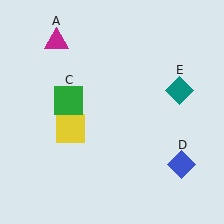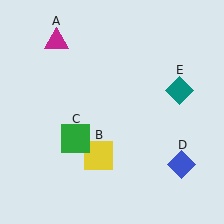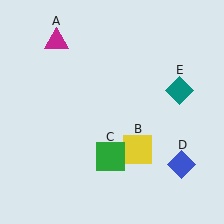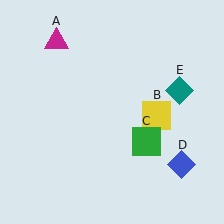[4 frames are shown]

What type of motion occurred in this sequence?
The yellow square (object B), green square (object C) rotated counterclockwise around the center of the scene.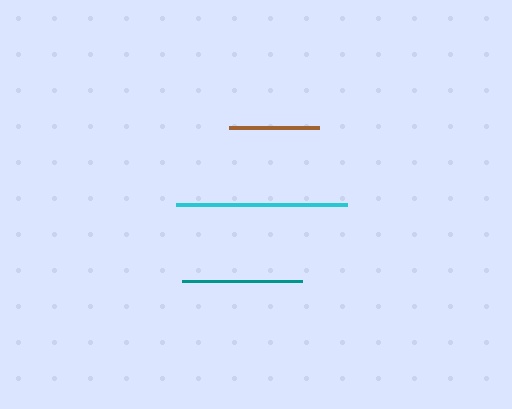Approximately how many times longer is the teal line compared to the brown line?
The teal line is approximately 1.3 times the length of the brown line.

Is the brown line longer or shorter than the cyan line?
The cyan line is longer than the brown line.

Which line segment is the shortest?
The brown line is the shortest at approximately 90 pixels.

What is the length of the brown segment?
The brown segment is approximately 90 pixels long.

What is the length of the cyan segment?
The cyan segment is approximately 171 pixels long.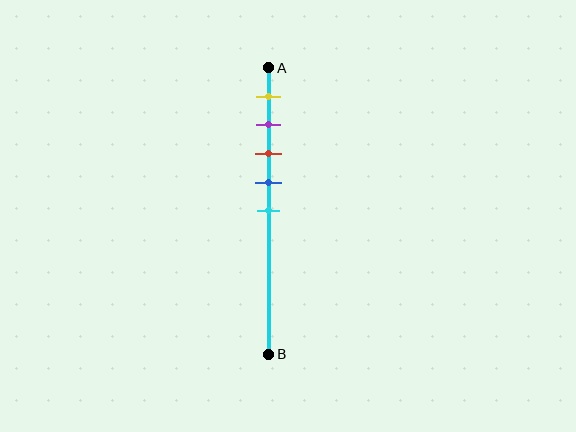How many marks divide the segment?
There are 5 marks dividing the segment.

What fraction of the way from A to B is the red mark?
The red mark is approximately 30% (0.3) of the way from A to B.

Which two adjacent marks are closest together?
The purple and red marks are the closest adjacent pair.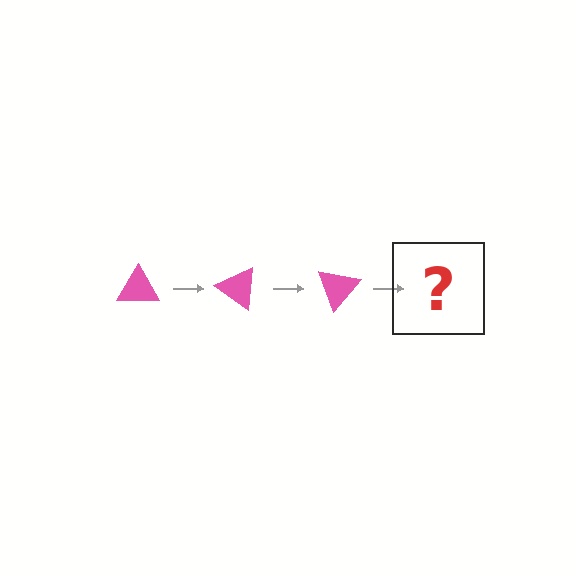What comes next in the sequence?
The next element should be a pink triangle rotated 105 degrees.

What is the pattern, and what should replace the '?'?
The pattern is that the triangle rotates 35 degrees each step. The '?' should be a pink triangle rotated 105 degrees.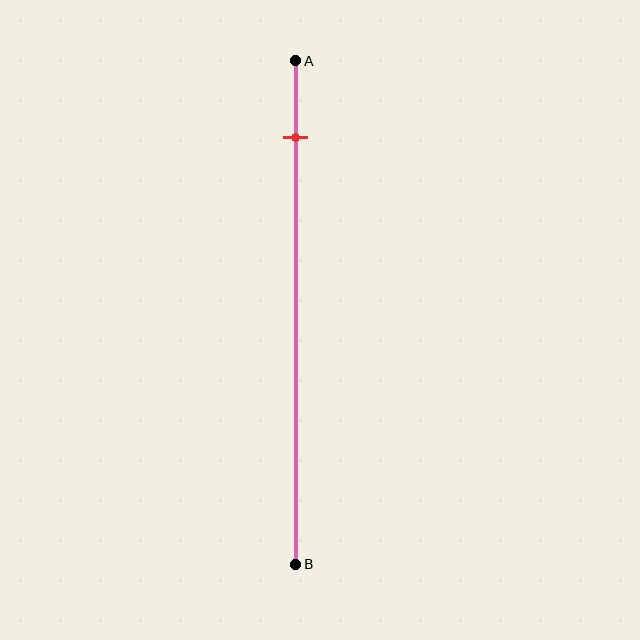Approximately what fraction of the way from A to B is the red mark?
The red mark is approximately 15% of the way from A to B.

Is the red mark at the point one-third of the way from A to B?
No, the mark is at about 15% from A, not at the 33% one-third point.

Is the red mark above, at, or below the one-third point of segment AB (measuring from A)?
The red mark is above the one-third point of segment AB.